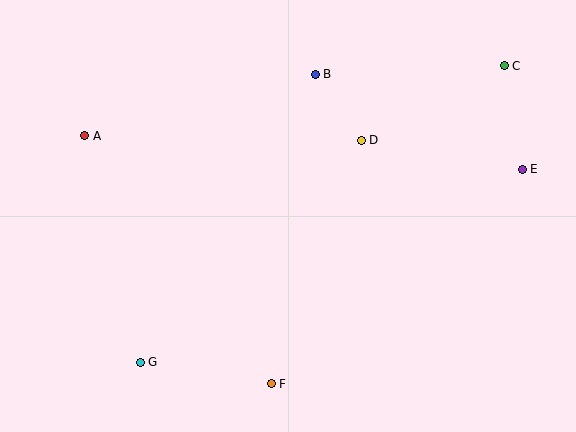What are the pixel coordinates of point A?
Point A is at (84, 136).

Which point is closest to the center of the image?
Point D at (361, 140) is closest to the center.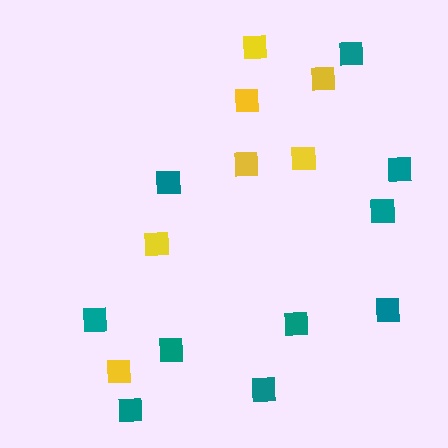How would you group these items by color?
There are 2 groups: one group of teal squares (10) and one group of yellow squares (7).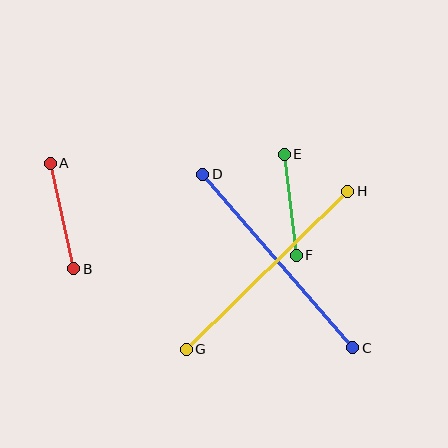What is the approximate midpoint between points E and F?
The midpoint is at approximately (290, 205) pixels.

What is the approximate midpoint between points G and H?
The midpoint is at approximately (267, 270) pixels.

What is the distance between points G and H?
The distance is approximately 226 pixels.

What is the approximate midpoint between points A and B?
The midpoint is at approximately (62, 216) pixels.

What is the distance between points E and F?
The distance is approximately 102 pixels.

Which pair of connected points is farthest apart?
Points C and D are farthest apart.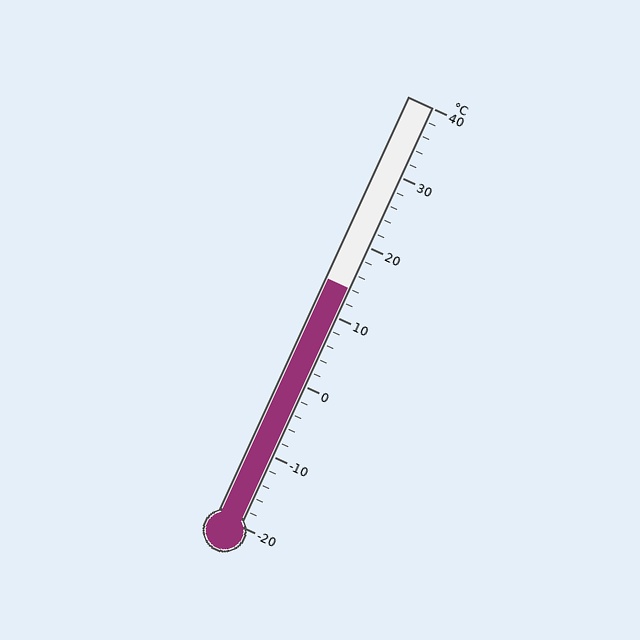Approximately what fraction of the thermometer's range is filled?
The thermometer is filled to approximately 55% of its range.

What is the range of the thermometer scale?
The thermometer scale ranges from -20°C to 40°C.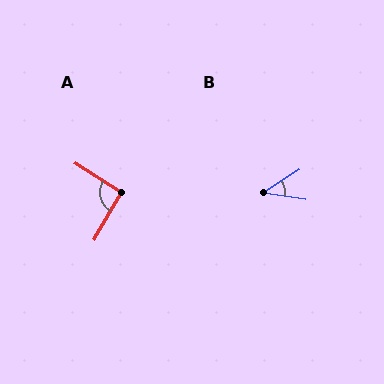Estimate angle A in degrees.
Approximately 93 degrees.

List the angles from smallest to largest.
B (41°), A (93°).